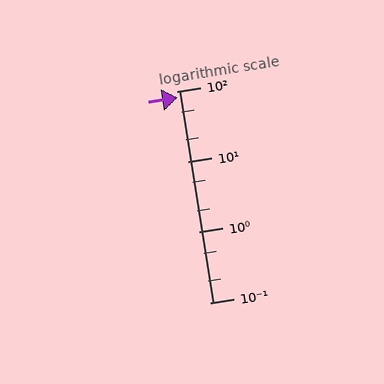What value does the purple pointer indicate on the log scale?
The pointer indicates approximately 82.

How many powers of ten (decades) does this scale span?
The scale spans 3 decades, from 0.1 to 100.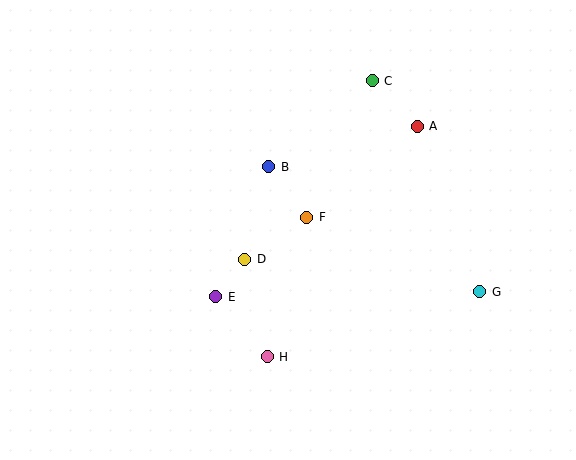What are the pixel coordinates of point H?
Point H is at (267, 357).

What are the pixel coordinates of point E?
Point E is at (216, 297).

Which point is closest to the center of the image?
Point F at (307, 217) is closest to the center.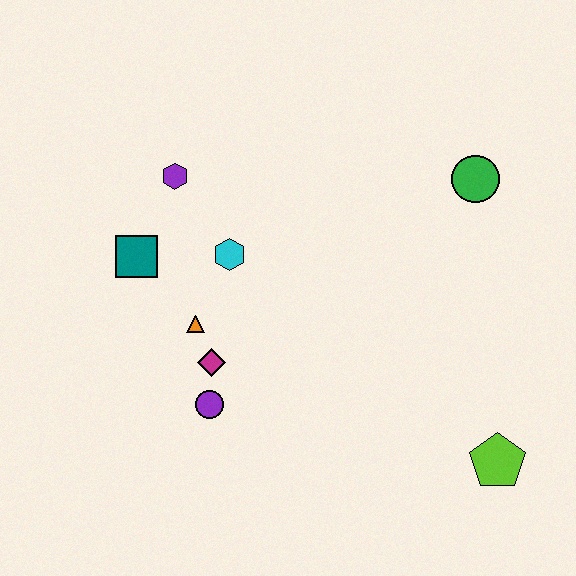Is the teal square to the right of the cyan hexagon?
No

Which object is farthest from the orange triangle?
The lime pentagon is farthest from the orange triangle.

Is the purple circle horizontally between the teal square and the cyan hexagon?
Yes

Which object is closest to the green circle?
The cyan hexagon is closest to the green circle.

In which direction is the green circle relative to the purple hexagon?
The green circle is to the right of the purple hexagon.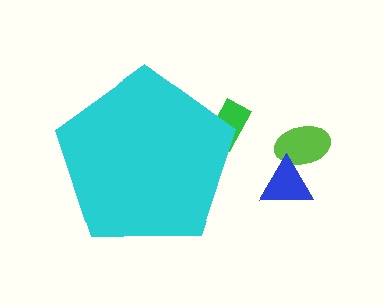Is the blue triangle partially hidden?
No, the blue triangle is fully visible.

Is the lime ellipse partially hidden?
No, the lime ellipse is fully visible.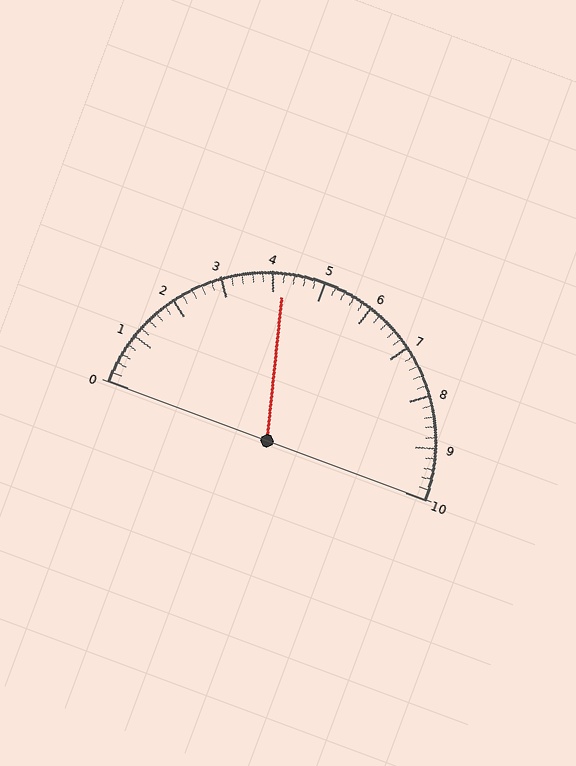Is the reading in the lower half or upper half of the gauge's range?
The reading is in the lower half of the range (0 to 10).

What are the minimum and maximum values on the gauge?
The gauge ranges from 0 to 10.